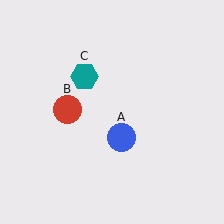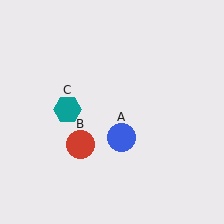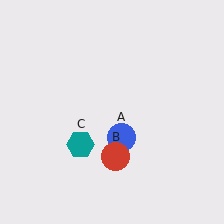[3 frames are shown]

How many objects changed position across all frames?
2 objects changed position: red circle (object B), teal hexagon (object C).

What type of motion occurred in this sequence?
The red circle (object B), teal hexagon (object C) rotated counterclockwise around the center of the scene.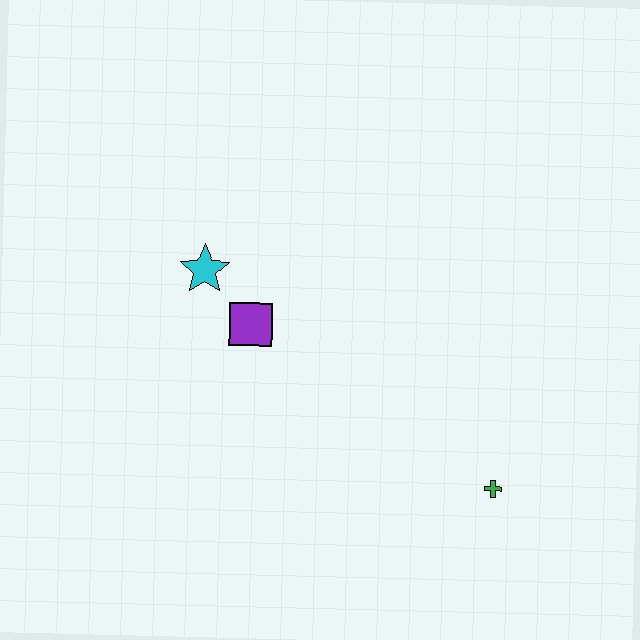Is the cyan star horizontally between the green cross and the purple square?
No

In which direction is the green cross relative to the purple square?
The green cross is to the right of the purple square.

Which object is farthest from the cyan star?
The green cross is farthest from the cyan star.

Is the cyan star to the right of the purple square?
No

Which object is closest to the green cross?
The purple square is closest to the green cross.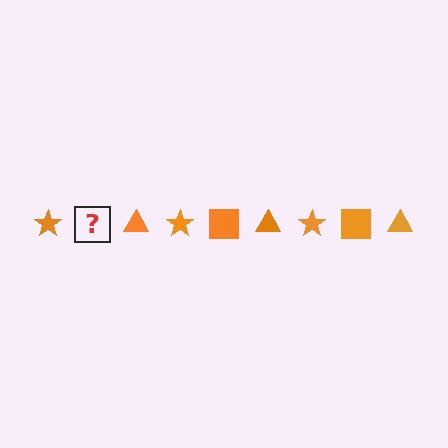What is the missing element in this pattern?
The missing element is an orange square.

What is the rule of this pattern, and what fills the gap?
The rule is that the pattern cycles through star, square, triangle shapes in orange. The gap should be filled with an orange square.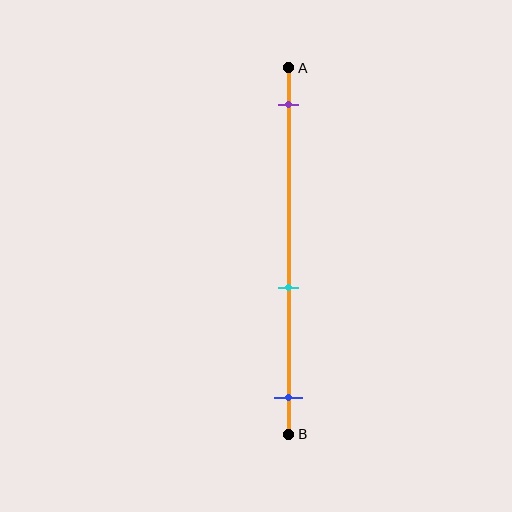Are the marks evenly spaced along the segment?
No, the marks are not evenly spaced.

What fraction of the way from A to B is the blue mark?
The blue mark is approximately 90% (0.9) of the way from A to B.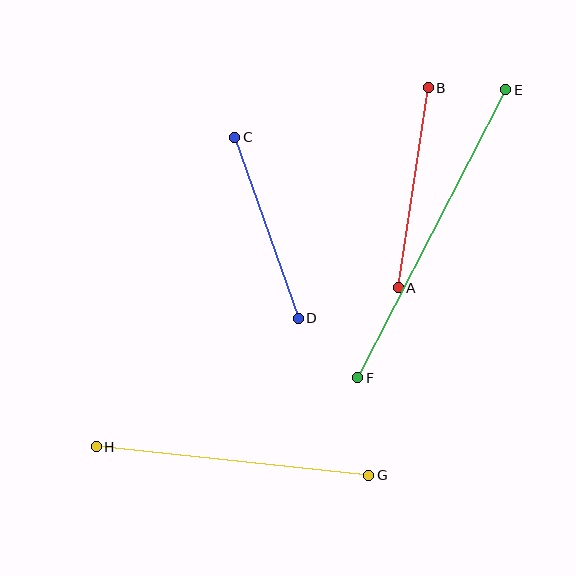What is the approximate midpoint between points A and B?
The midpoint is at approximately (413, 188) pixels.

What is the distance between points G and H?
The distance is approximately 274 pixels.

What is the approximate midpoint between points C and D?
The midpoint is at approximately (266, 228) pixels.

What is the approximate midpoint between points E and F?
The midpoint is at approximately (432, 233) pixels.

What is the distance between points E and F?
The distance is approximately 324 pixels.